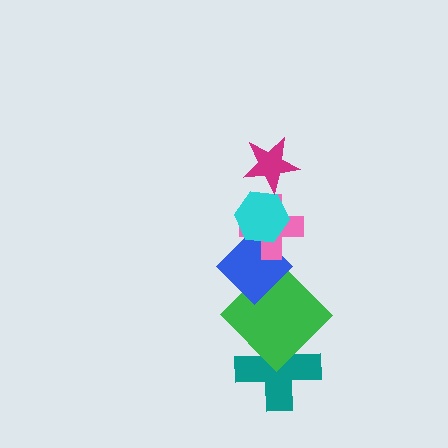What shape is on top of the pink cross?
The cyan hexagon is on top of the pink cross.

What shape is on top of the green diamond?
The blue diamond is on top of the green diamond.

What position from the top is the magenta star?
The magenta star is 1st from the top.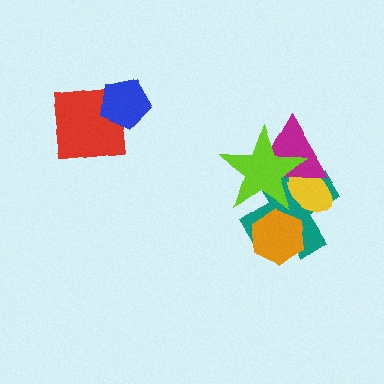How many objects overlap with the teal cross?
4 objects overlap with the teal cross.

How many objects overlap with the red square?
1 object overlaps with the red square.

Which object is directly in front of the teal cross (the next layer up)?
The orange hexagon is directly in front of the teal cross.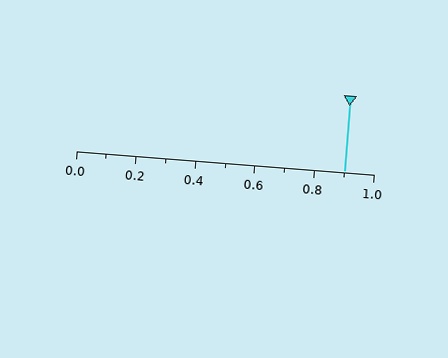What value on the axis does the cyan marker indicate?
The marker indicates approximately 0.9.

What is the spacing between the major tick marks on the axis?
The major ticks are spaced 0.2 apart.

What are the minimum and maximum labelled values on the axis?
The axis runs from 0.0 to 1.0.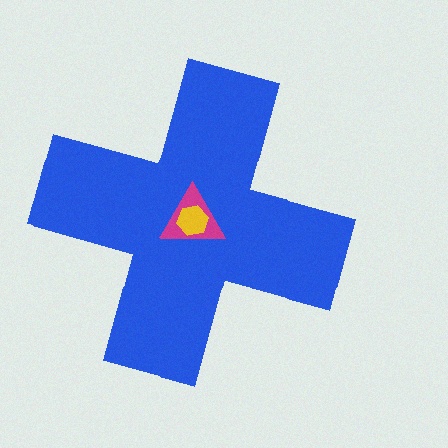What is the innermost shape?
The yellow hexagon.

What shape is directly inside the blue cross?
The magenta triangle.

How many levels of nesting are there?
3.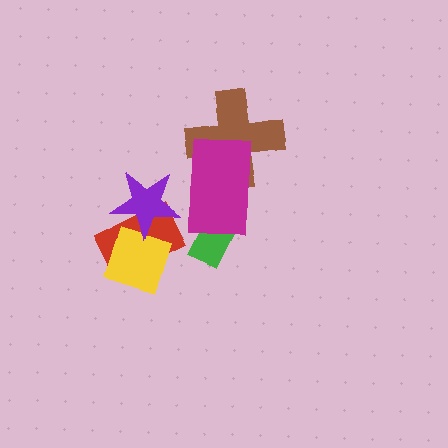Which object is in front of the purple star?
The magenta rectangle is in front of the purple star.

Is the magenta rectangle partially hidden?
No, no other shape covers it.